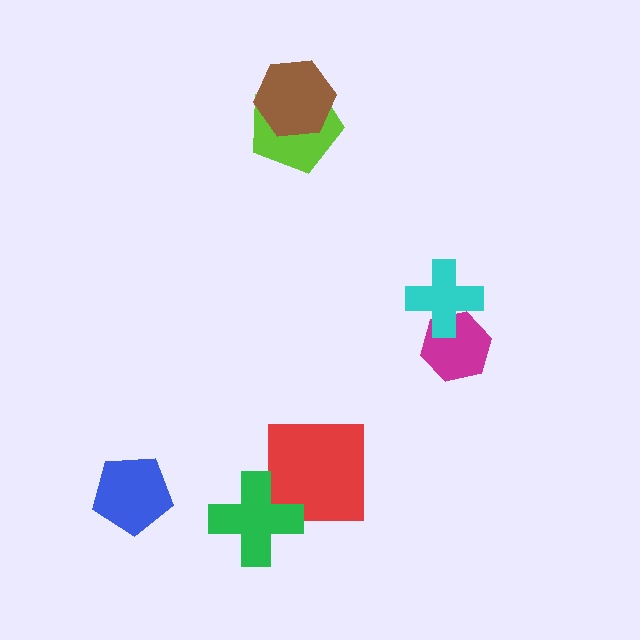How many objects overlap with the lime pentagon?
1 object overlaps with the lime pentagon.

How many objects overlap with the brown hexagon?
1 object overlaps with the brown hexagon.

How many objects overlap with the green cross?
1 object overlaps with the green cross.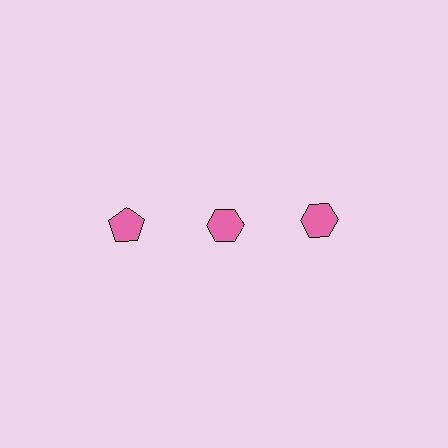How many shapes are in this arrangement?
There are 3 shapes arranged in a grid pattern.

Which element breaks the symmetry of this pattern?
The pink pentagon in the top row, leftmost column breaks the symmetry. All other shapes are pink hexagons.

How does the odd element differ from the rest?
It has a different shape: pentagon instead of hexagon.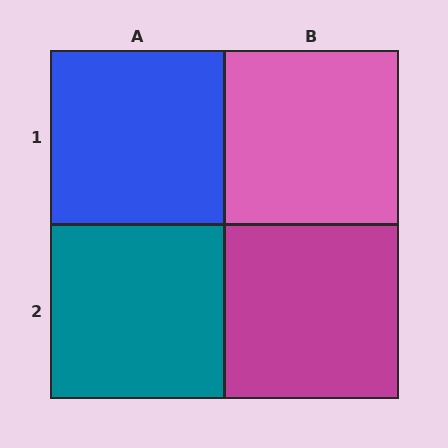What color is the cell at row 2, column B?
Magenta.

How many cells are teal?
1 cell is teal.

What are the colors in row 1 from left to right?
Blue, pink.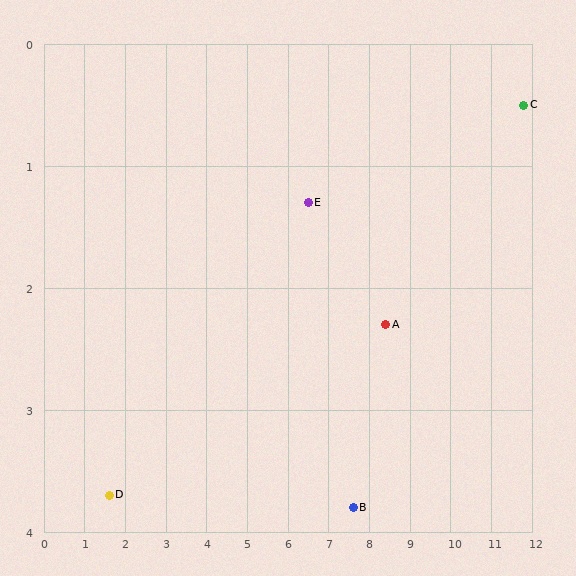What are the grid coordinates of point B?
Point B is at approximately (7.6, 3.8).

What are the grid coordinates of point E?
Point E is at approximately (6.5, 1.3).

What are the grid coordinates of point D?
Point D is at approximately (1.6, 3.7).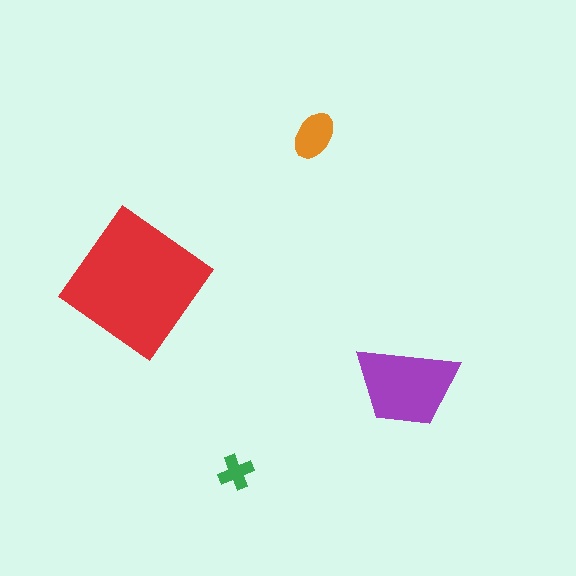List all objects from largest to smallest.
The red diamond, the purple trapezoid, the orange ellipse, the green cross.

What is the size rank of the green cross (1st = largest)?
4th.